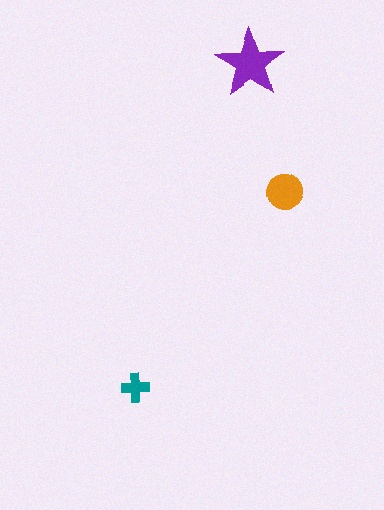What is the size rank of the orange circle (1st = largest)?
2nd.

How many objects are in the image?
There are 3 objects in the image.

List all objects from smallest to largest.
The teal cross, the orange circle, the purple star.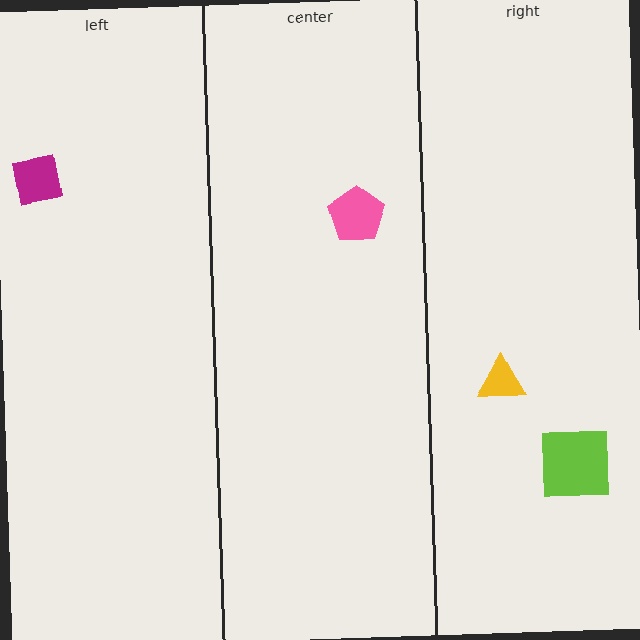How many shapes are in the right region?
2.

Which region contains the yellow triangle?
The right region.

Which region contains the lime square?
The right region.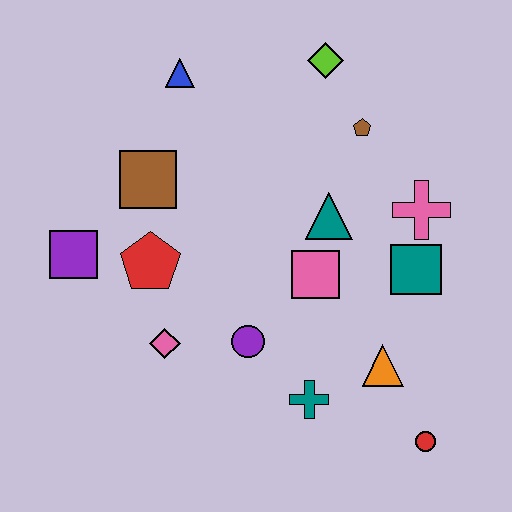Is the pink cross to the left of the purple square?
No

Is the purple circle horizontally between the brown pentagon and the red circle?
No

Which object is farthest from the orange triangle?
The blue triangle is farthest from the orange triangle.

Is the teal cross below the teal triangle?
Yes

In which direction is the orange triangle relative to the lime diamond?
The orange triangle is below the lime diamond.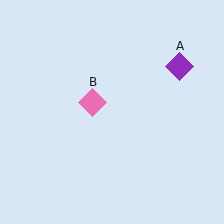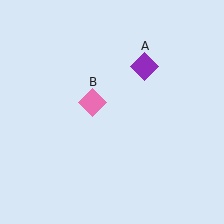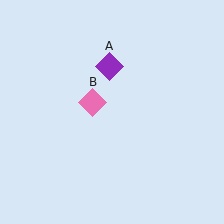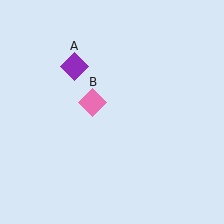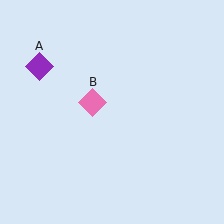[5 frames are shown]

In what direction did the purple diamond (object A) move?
The purple diamond (object A) moved left.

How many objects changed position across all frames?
1 object changed position: purple diamond (object A).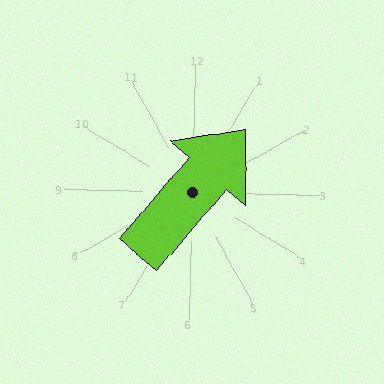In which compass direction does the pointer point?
Northeast.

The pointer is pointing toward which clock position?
Roughly 1 o'clock.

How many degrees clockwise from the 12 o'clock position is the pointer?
Approximately 39 degrees.